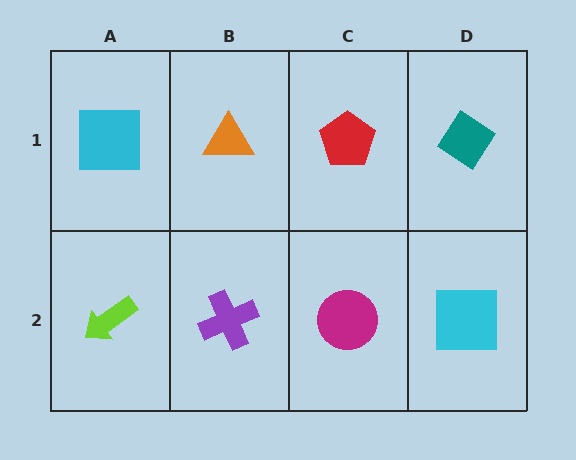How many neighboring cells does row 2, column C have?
3.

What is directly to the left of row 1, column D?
A red pentagon.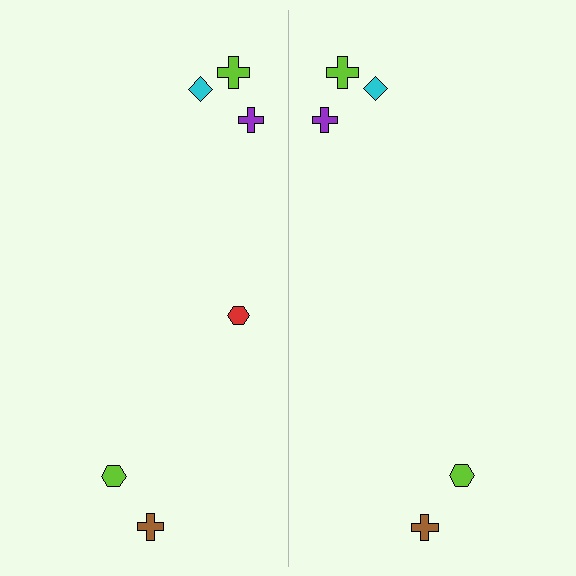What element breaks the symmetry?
A red hexagon is missing from the right side.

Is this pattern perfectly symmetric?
No, the pattern is not perfectly symmetric. A red hexagon is missing from the right side.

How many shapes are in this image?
There are 11 shapes in this image.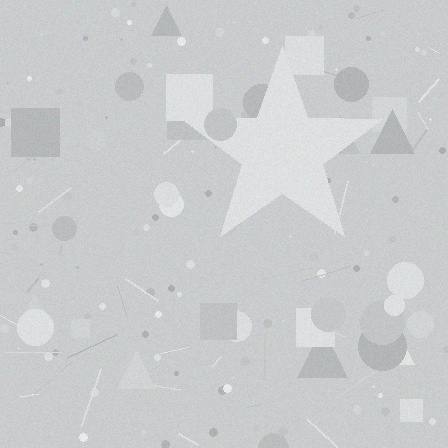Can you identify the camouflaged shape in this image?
The camouflaged shape is a star.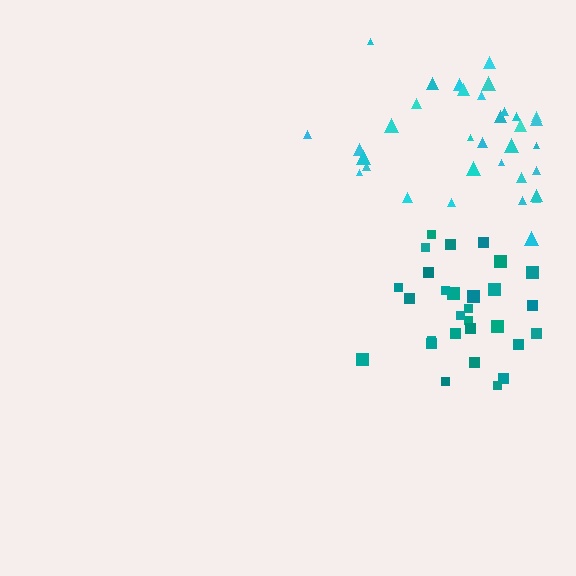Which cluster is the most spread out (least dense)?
Cyan.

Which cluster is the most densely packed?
Teal.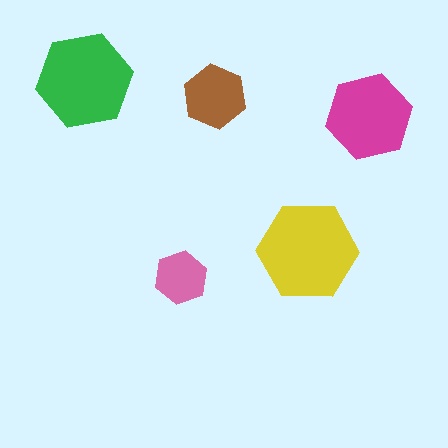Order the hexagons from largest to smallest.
the yellow one, the green one, the magenta one, the brown one, the pink one.